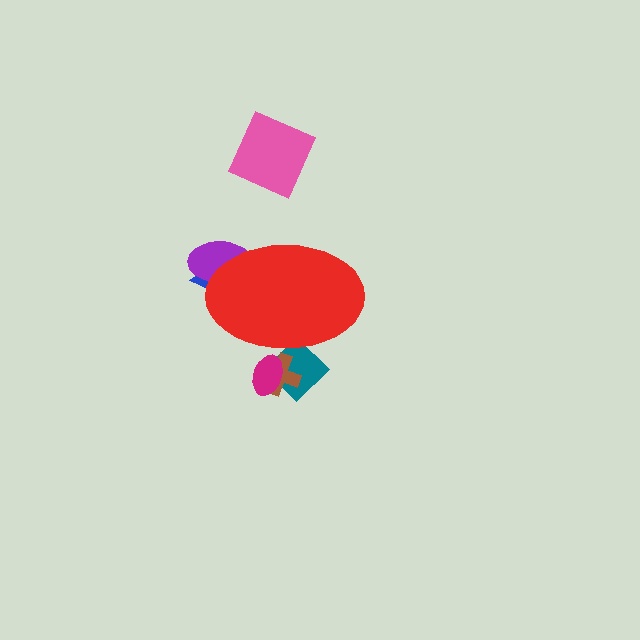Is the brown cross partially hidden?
Yes, the brown cross is partially hidden behind the red ellipse.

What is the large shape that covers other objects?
A red ellipse.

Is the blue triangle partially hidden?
Yes, the blue triangle is partially hidden behind the red ellipse.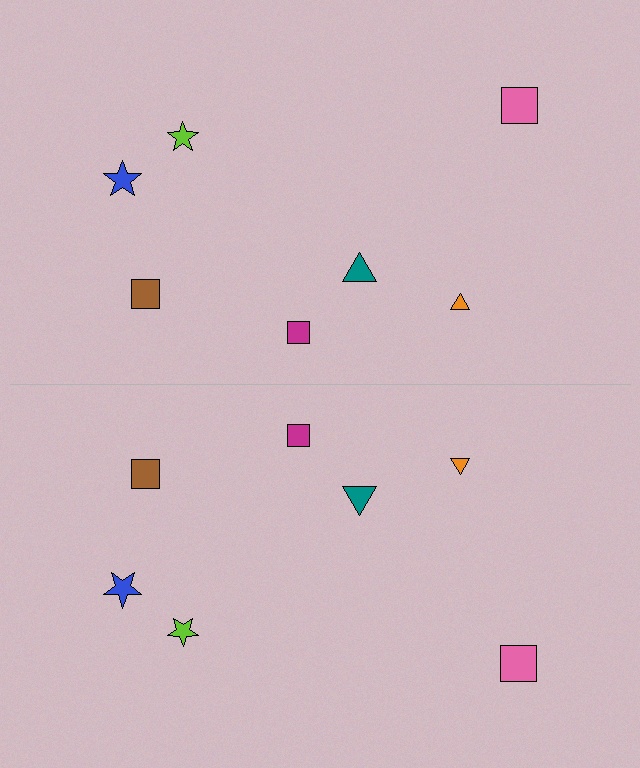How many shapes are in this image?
There are 14 shapes in this image.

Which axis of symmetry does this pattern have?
The pattern has a horizontal axis of symmetry running through the center of the image.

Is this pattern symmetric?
Yes, this pattern has bilateral (reflection) symmetry.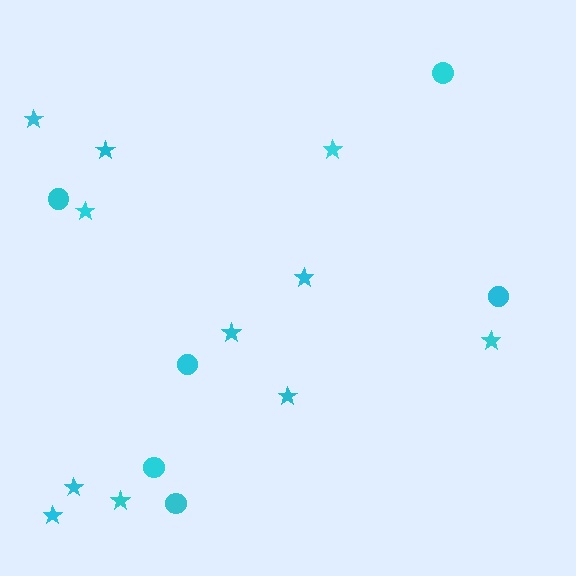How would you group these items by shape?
There are 2 groups: one group of stars (11) and one group of circles (6).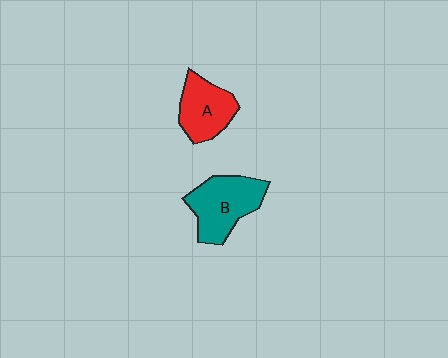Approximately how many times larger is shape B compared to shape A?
Approximately 1.3 times.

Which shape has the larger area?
Shape B (teal).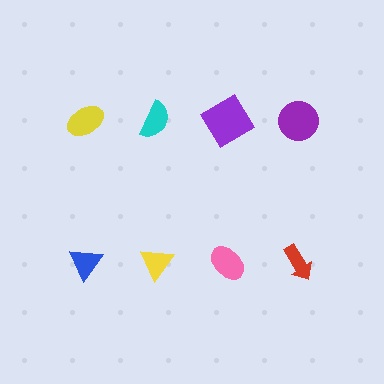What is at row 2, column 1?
A blue triangle.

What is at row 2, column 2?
A yellow triangle.